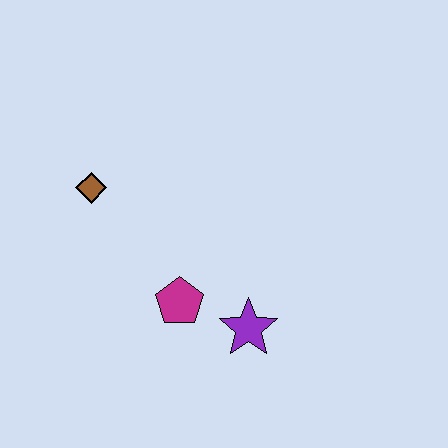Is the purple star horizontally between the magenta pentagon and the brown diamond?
No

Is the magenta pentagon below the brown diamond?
Yes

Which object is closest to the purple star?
The magenta pentagon is closest to the purple star.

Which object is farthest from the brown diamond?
The purple star is farthest from the brown diamond.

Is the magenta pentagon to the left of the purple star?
Yes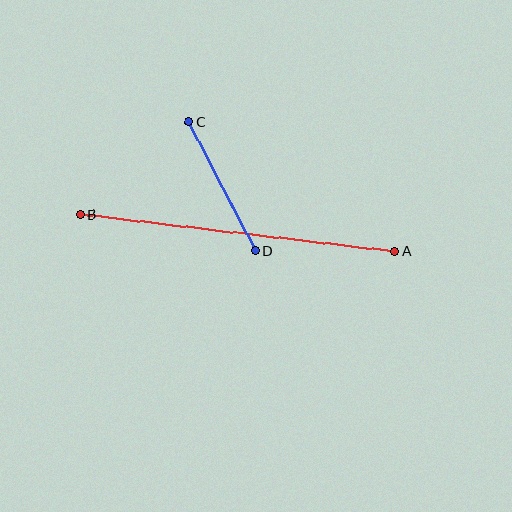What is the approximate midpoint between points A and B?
The midpoint is at approximately (237, 233) pixels.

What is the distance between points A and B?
The distance is approximately 317 pixels.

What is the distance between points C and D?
The distance is approximately 145 pixels.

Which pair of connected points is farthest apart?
Points A and B are farthest apart.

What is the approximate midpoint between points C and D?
The midpoint is at approximately (222, 186) pixels.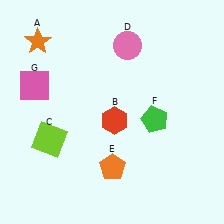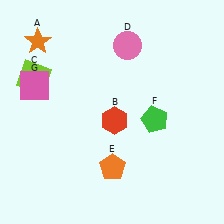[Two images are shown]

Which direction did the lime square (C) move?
The lime square (C) moved up.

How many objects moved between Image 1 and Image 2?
1 object moved between the two images.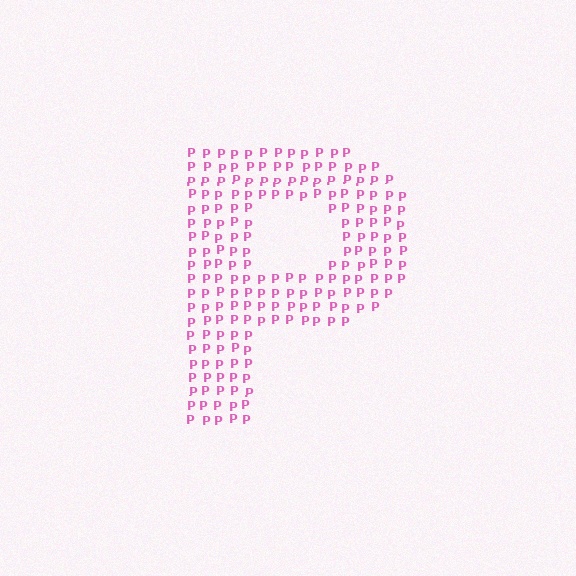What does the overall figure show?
The overall figure shows the letter P.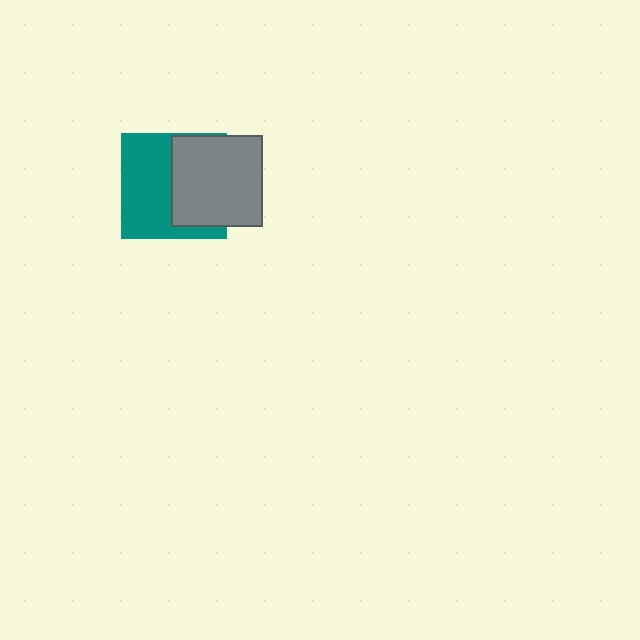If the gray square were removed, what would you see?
You would see the complete teal square.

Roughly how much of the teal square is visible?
About half of it is visible (roughly 54%).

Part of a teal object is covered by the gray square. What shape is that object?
It is a square.